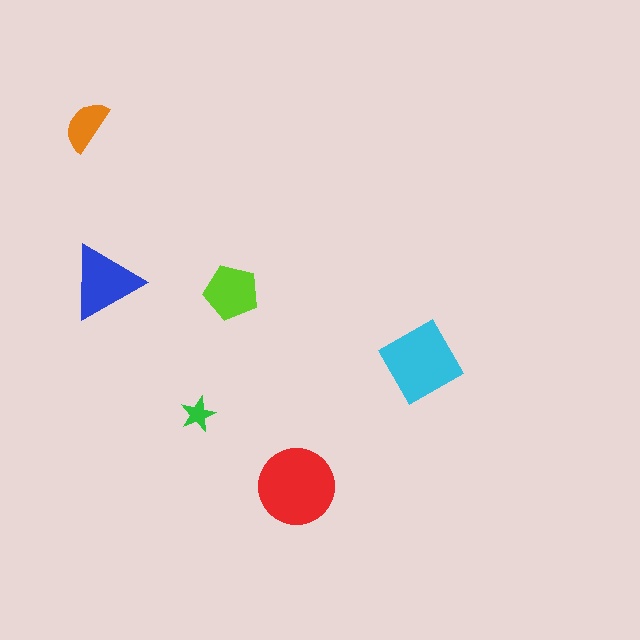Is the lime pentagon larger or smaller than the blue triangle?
Smaller.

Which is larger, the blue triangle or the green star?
The blue triangle.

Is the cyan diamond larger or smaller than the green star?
Larger.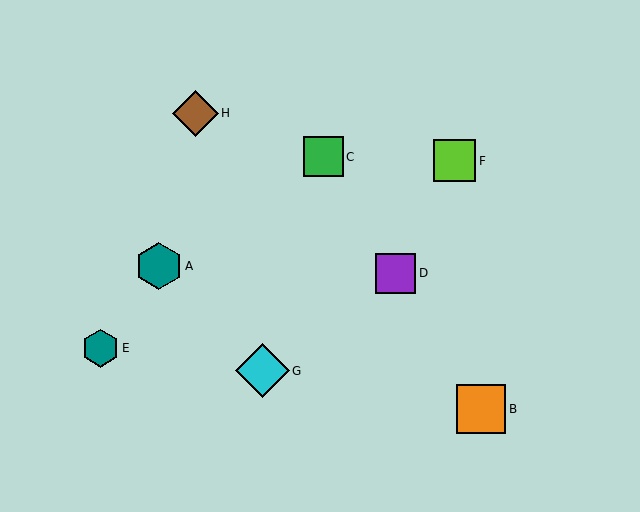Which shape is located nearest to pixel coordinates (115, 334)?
The teal hexagon (labeled E) at (100, 348) is nearest to that location.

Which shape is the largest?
The cyan diamond (labeled G) is the largest.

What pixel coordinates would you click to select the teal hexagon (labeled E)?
Click at (100, 348) to select the teal hexagon E.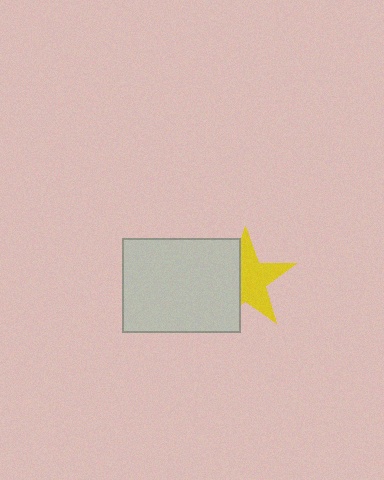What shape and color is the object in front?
The object in front is a light gray rectangle.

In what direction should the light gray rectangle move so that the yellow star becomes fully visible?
The light gray rectangle should move left. That is the shortest direction to clear the overlap and leave the yellow star fully visible.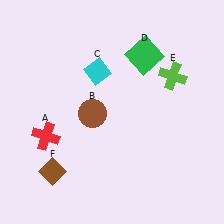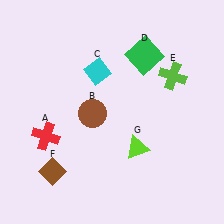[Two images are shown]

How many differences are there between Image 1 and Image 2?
There is 1 difference between the two images.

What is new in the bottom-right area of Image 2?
A lime triangle (G) was added in the bottom-right area of Image 2.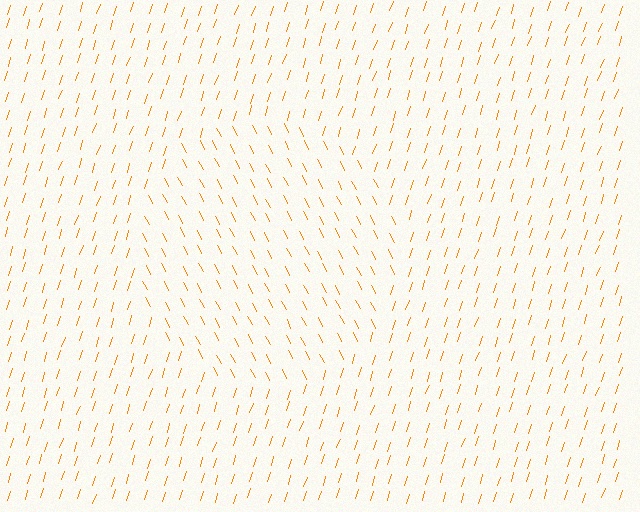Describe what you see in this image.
The image is filled with small orange line segments. A circle region in the image has lines oriented differently from the surrounding lines, creating a visible texture boundary.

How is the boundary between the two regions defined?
The boundary is defined purely by a change in line orientation (approximately 45 degrees difference). All lines are the same color and thickness.